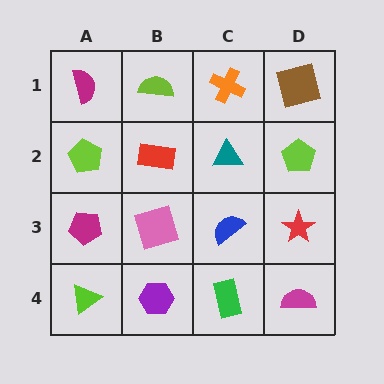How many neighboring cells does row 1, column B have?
3.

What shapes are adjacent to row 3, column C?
A teal triangle (row 2, column C), a green rectangle (row 4, column C), a pink square (row 3, column B), a red star (row 3, column D).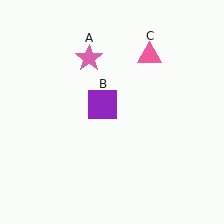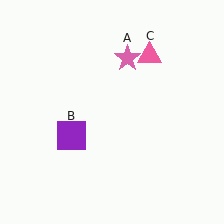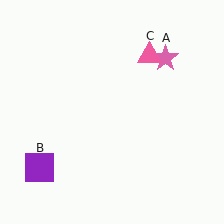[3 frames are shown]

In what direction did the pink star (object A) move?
The pink star (object A) moved right.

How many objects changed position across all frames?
2 objects changed position: pink star (object A), purple square (object B).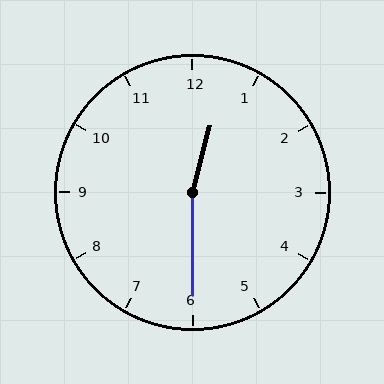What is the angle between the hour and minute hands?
Approximately 165 degrees.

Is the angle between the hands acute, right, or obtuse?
It is obtuse.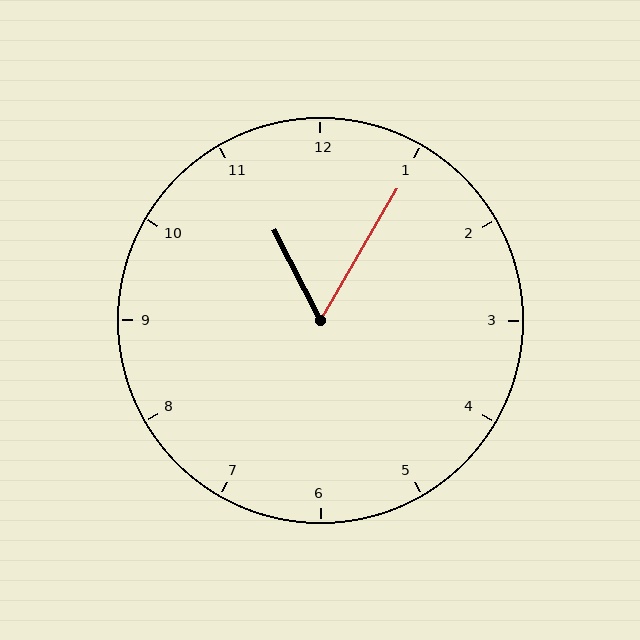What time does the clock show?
11:05.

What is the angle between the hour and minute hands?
Approximately 58 degrees.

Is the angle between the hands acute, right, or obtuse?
It is acute.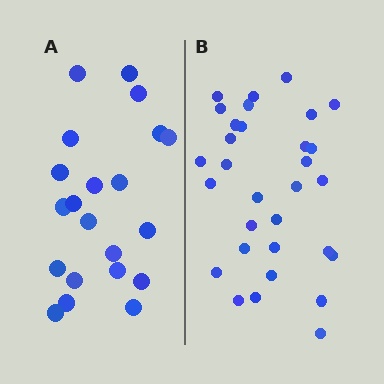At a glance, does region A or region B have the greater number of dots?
Region B (the right region) has more dots.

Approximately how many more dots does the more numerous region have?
Region B has roughly 10 or so more dots than region A.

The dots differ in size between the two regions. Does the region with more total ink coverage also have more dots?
No. Region A has more total ink coverage because its dots are larger, but region B actually contains more individual dots. Total area can be misleading — the number of items is what matters here.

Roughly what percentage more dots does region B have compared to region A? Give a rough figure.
About 50% more.